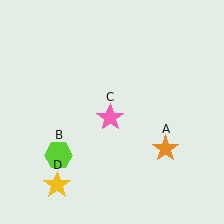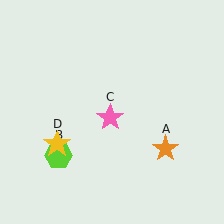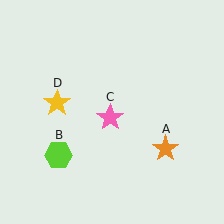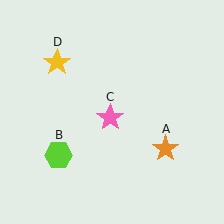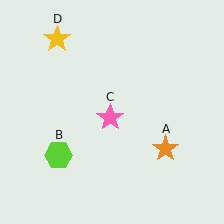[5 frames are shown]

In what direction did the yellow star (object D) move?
The yellow star (object D) moved up.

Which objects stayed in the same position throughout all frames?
Orange star (object A) and lime hexagon (object B) and pink star (object C) remained stationary.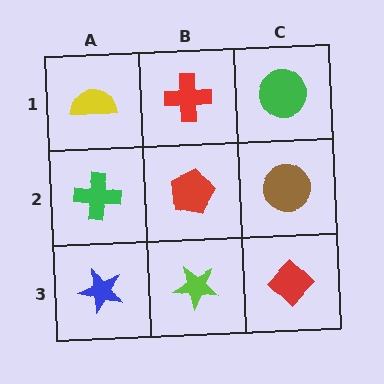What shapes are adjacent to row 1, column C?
A brown circle (row 2, column C), a red cross (row 1, column B).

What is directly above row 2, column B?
A red cross.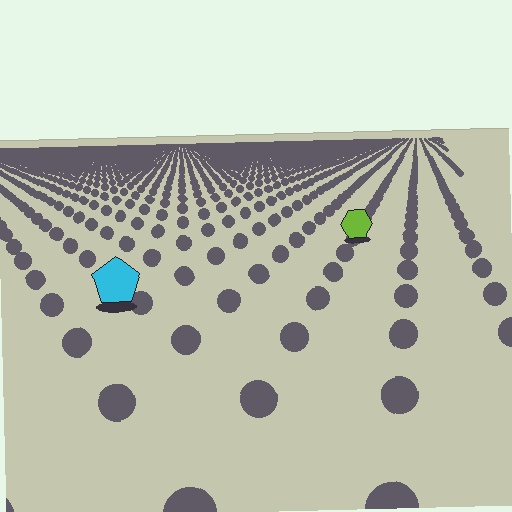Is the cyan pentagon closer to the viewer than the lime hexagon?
Yes. The cyan pentagon is closer — you can tell from the texture gradient: the ground texture is coarser near it.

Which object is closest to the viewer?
The cyan pentagon is closest. The texture marks near it are larger and more spread out.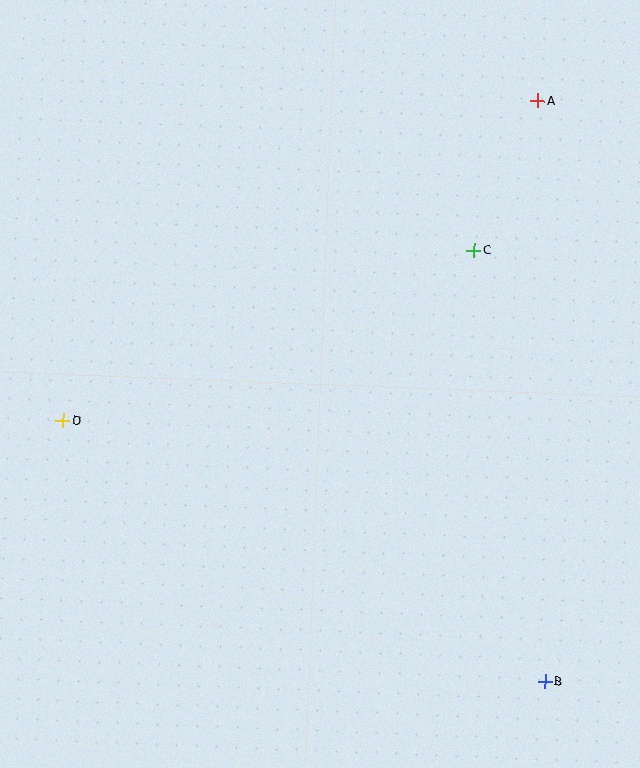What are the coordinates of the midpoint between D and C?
The midpoint between D and C is at (269, 335).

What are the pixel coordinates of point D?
Point D is at (63, 420).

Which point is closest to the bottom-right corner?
Point B is closest to the bottom-right corner.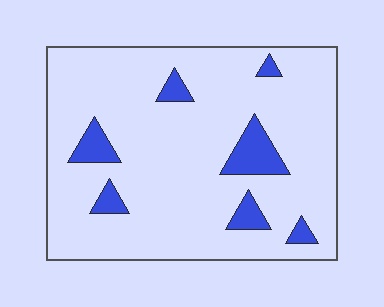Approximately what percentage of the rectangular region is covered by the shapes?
Approximately 10%.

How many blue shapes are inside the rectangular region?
7.